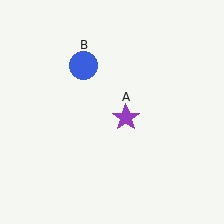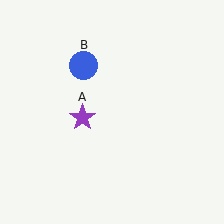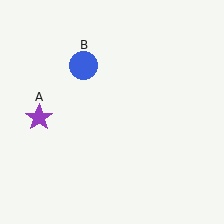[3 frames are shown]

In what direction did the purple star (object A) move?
The purple star (object A) moved left.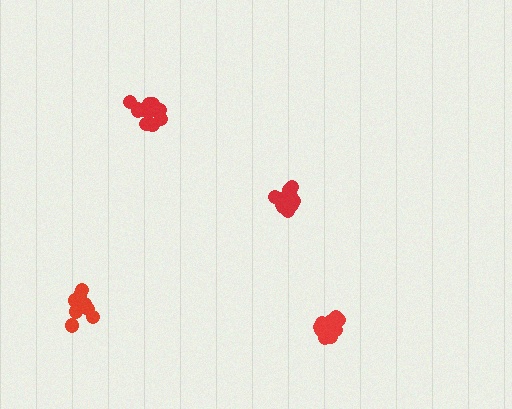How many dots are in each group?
Group 1: 13 dots, Group 2: 10 dots, Group 3: 12 dots, Group 4: 13 dots (48 total).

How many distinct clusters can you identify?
There are 4 distinct clusters.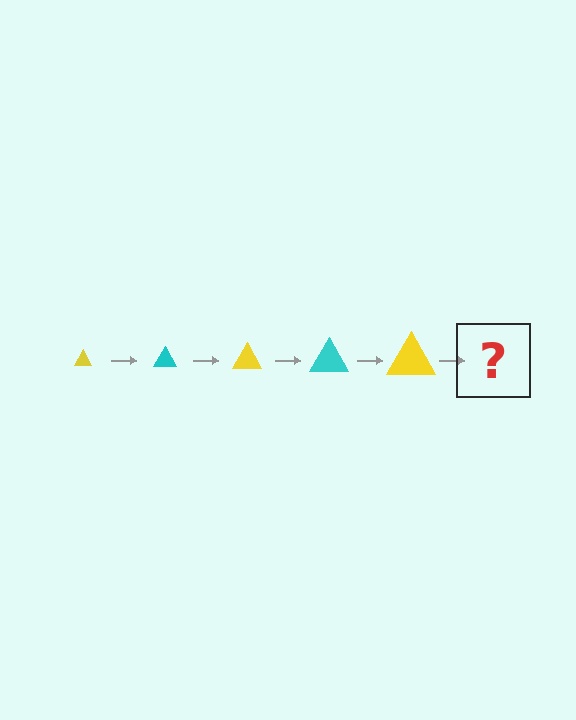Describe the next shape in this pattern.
It should be a cyan triangle, larger than the previous one.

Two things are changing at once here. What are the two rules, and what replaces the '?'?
The two rules are that the triangle grows larger each step and the color cycles through yellow and cyan. The '?' should be a cyan triangle, larger than the previous one.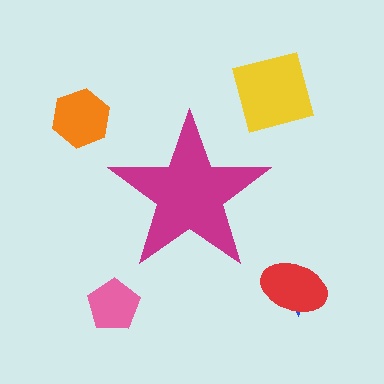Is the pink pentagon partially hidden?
No, the pink pentagon is fully visible.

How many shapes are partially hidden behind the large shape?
0 shapes are partially hidden.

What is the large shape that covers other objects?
A magenta star.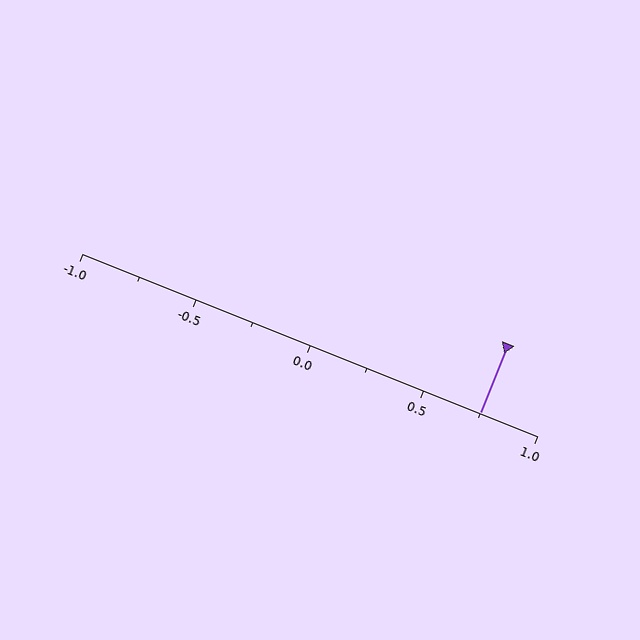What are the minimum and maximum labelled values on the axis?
The axis runs from -1.0 to 1.0.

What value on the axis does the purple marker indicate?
The marker indicates approximately 0.75.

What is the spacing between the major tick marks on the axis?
The major ticks are spaced 0.5 apart.